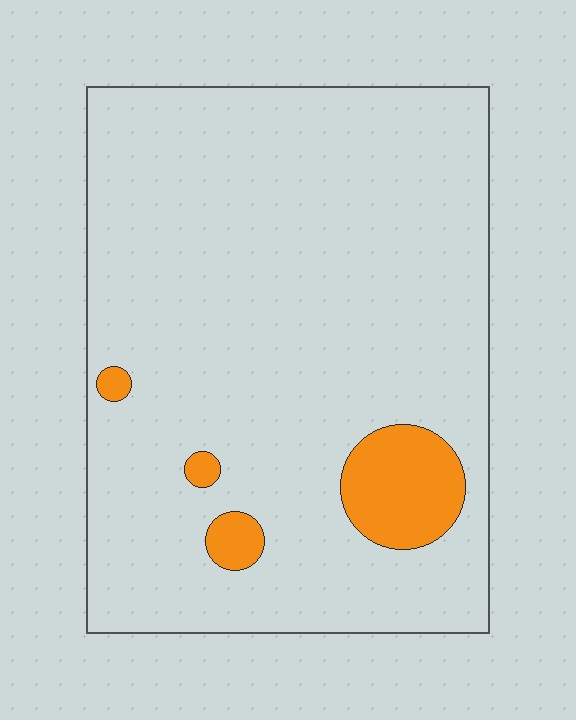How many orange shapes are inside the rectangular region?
4.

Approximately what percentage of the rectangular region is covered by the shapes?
Approximately 10%.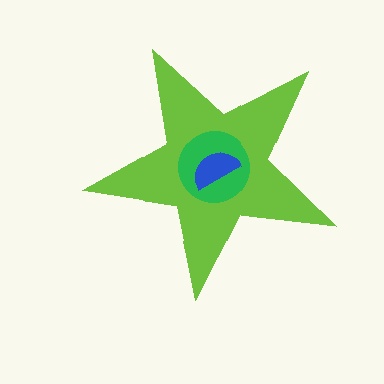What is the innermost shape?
The blue semicircle.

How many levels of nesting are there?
3.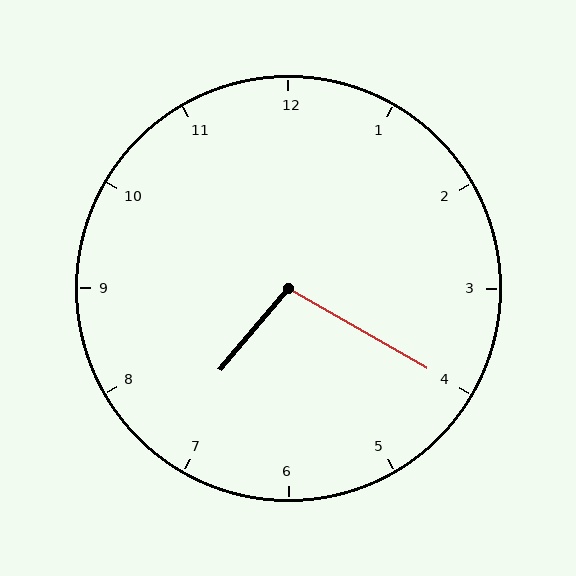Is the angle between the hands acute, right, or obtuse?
It is obtuse.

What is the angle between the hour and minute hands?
Approximately 100 degrees.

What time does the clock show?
7:20.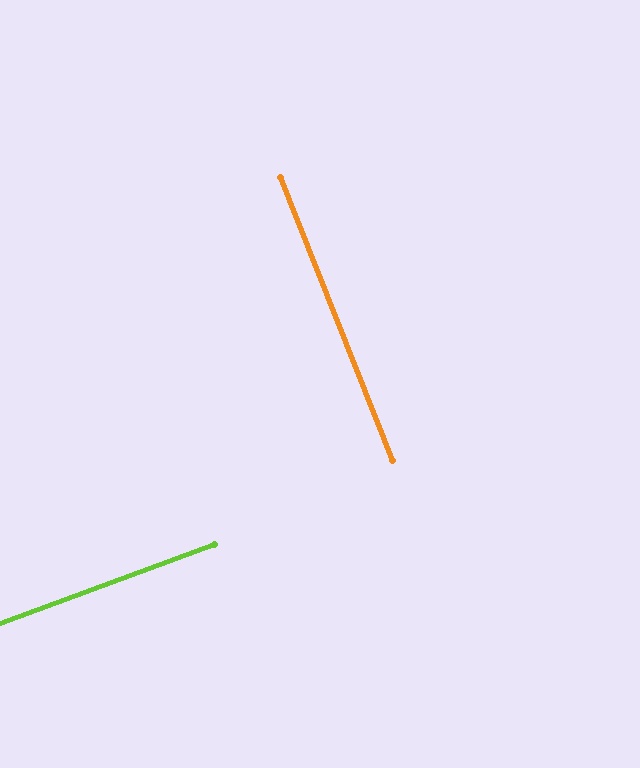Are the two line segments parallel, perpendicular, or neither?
Perpendicular — they meet at approximately 88°.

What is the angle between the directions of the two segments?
Approximately 88 degrees.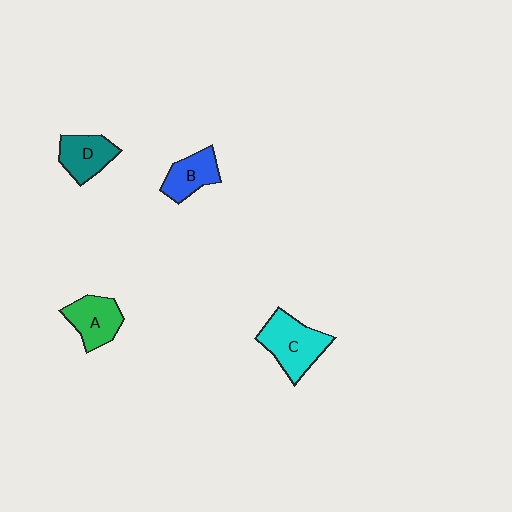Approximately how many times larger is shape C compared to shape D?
Approximately 1.4 times.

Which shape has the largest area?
Shape C (cyan).